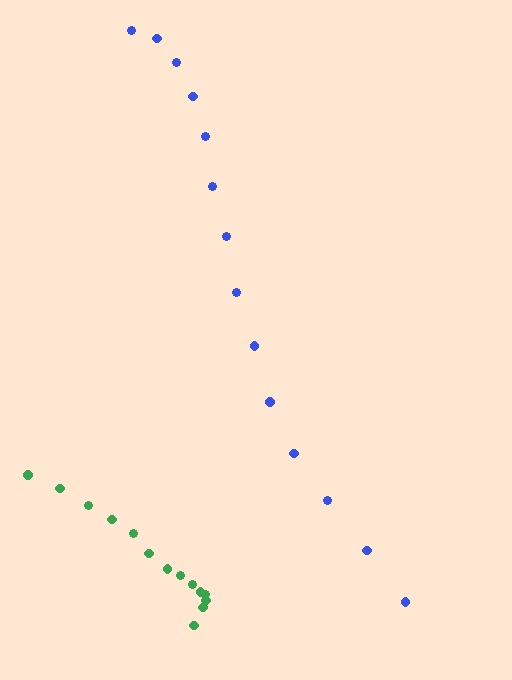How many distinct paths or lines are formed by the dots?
There are 2 distinct paths.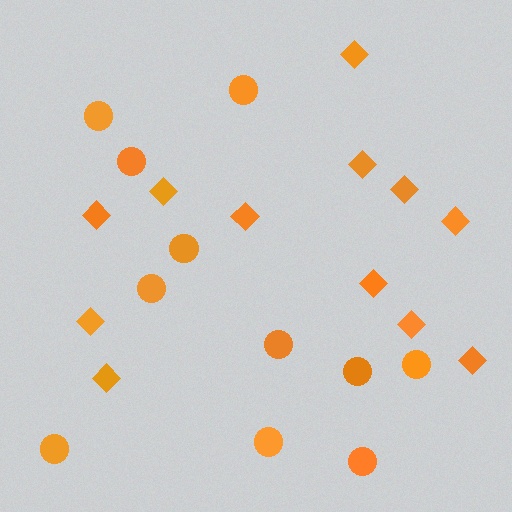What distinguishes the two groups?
There are 2 groups: one group of diamonds (12) and one group of circles (11).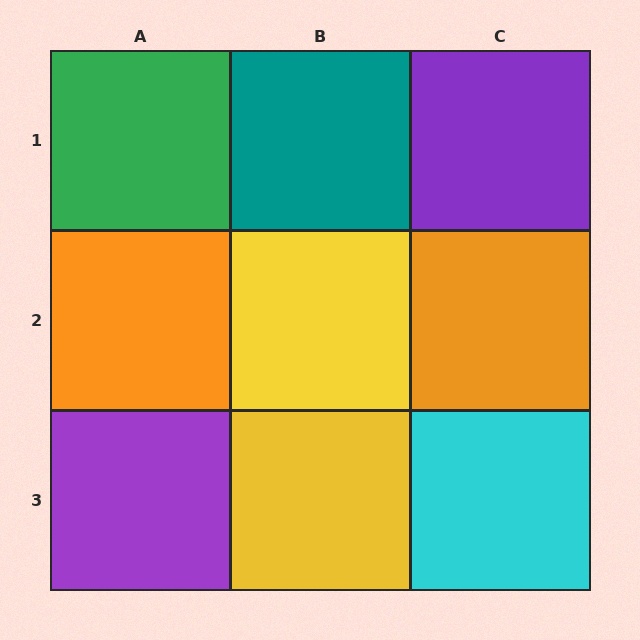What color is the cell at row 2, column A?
Orange.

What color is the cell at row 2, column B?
Yellow.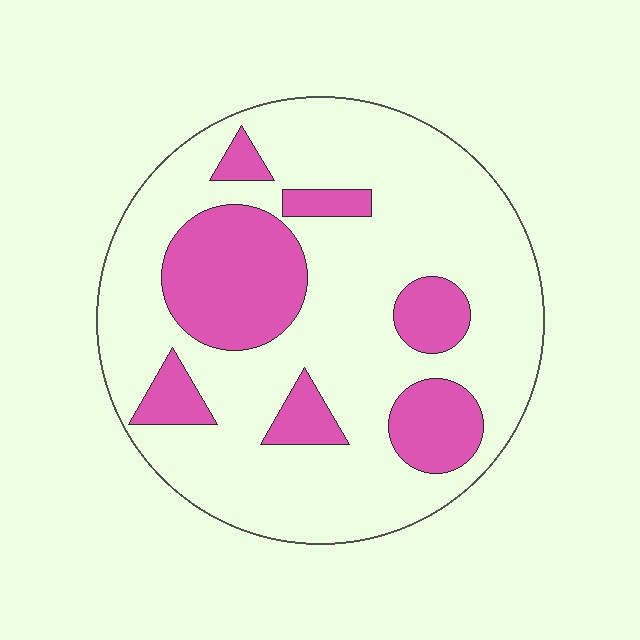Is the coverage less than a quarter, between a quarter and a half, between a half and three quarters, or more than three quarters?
Between a quarter and a half.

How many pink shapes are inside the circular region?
7.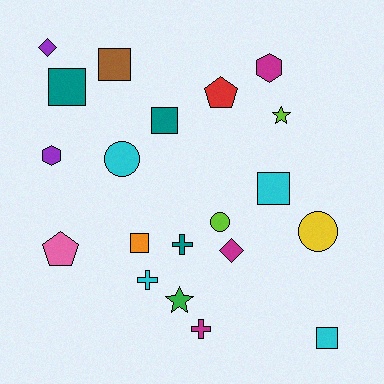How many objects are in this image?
There are 20 objects.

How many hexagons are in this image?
There are 2 hexagons.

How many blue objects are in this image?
There are no blue objects.